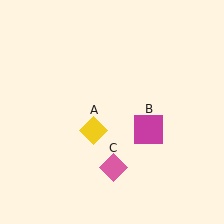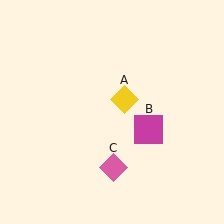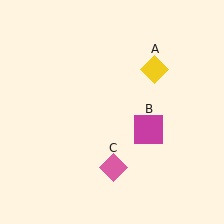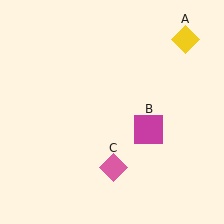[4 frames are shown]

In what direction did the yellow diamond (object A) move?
The yellow diamond (object A) moved up and to the right.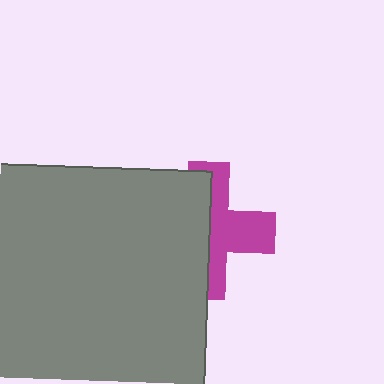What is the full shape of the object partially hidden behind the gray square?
The partially hidden object is a magenta cross.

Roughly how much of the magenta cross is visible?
About half of it is visible (roughly 48%).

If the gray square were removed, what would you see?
You would see the complete magenta cross.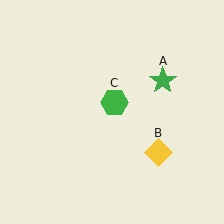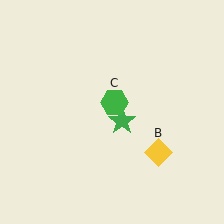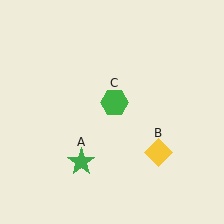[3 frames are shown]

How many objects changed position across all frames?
1 object changed position: green star (object A).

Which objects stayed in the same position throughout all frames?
Yellow diamond (object B) and green hexagon (object C) remained stationary.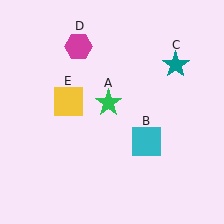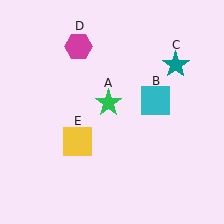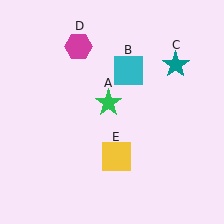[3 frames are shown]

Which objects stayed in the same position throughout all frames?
Green star (object A) and teal star (object C) and magenta hexagon (object D) remained stationary.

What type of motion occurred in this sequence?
The cyan square (object B), yellow square (object E) rotated counterclockwise around the center of the scene.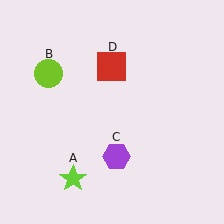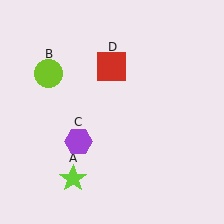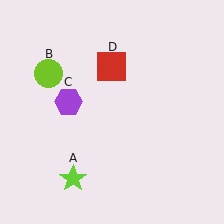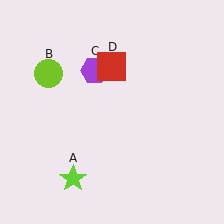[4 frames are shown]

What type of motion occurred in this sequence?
The purple hexagon (object C) rotated clockwise around the center of the scene.